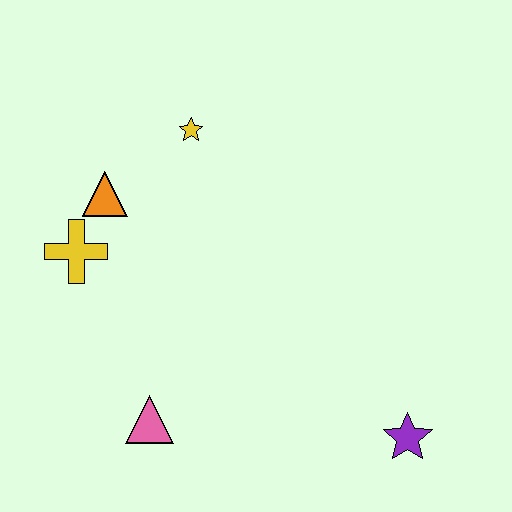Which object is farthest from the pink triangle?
The yellow star is farthest from the pink triangle.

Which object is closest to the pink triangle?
The yellow cross is closest to the pink triangle.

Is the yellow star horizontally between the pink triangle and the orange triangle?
No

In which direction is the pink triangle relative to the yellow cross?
The pink triangle is below the yellow cross.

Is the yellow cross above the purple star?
Yes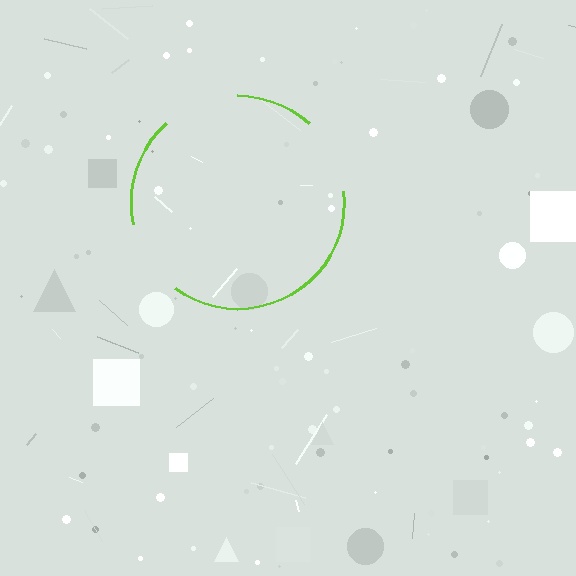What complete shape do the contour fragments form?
The contour fragments form a circle.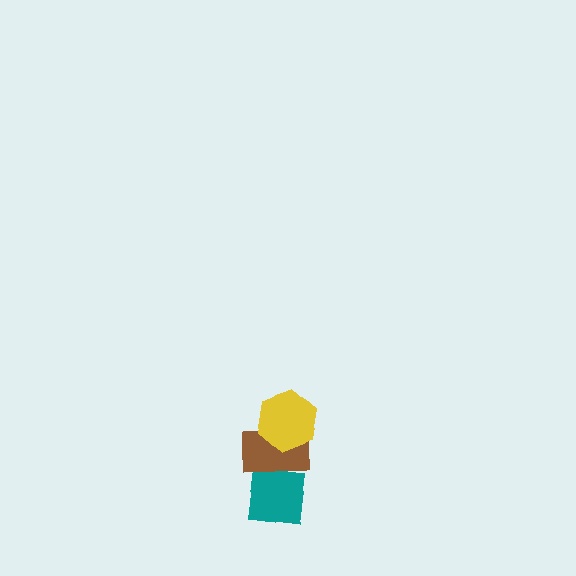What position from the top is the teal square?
The teal square is 3rd from the top.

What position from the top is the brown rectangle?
The brown rectangle is 2nd from the top.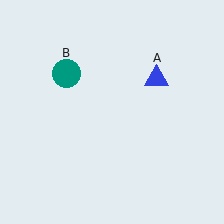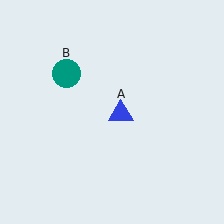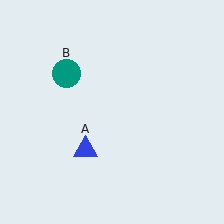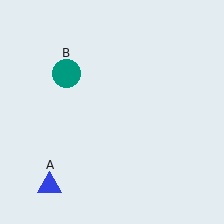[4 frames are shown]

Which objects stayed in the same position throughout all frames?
Teal circle (object B) remained stationary.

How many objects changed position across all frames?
1 object changed position: blue triangle (object A).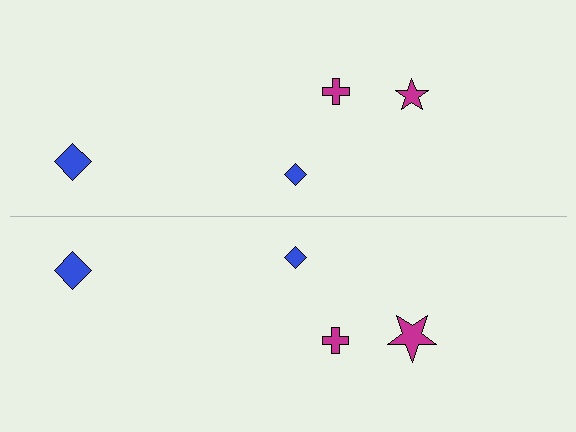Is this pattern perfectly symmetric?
No, the pattern is not perfectly symmetric. The magenta star on the bottom side has a different size than its mirror counterpart.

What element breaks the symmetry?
The magenta star on the bottom side has a different size than its mirror counterpart.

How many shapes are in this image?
There are 8 shapes in this image.